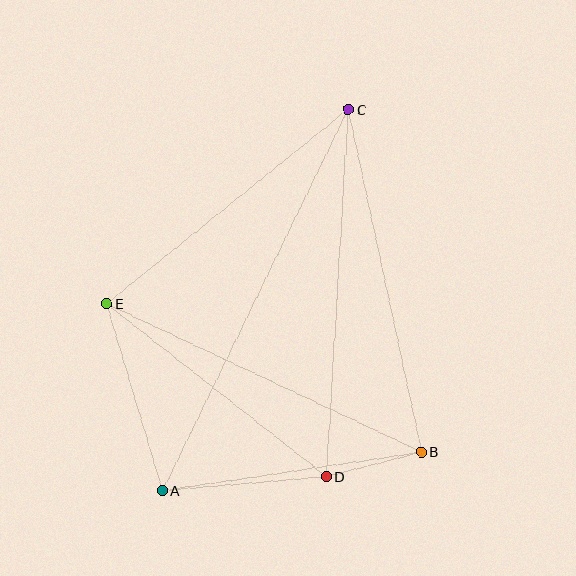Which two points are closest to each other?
Points B and D are closest to each other.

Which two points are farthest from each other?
Points A and C are farthest from each other.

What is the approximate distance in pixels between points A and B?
The distance between A and B is approximately 262 pixels.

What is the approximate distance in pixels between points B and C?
The distance between B and C is approximately 350 pixels.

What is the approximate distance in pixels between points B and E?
The distance between B and E is approximately 348 pixels.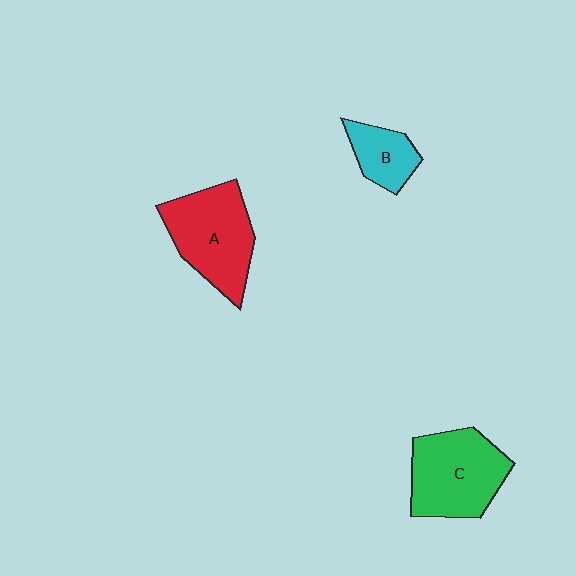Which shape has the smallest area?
Shape B (cyan).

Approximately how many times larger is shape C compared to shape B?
Approximately 2.1 times.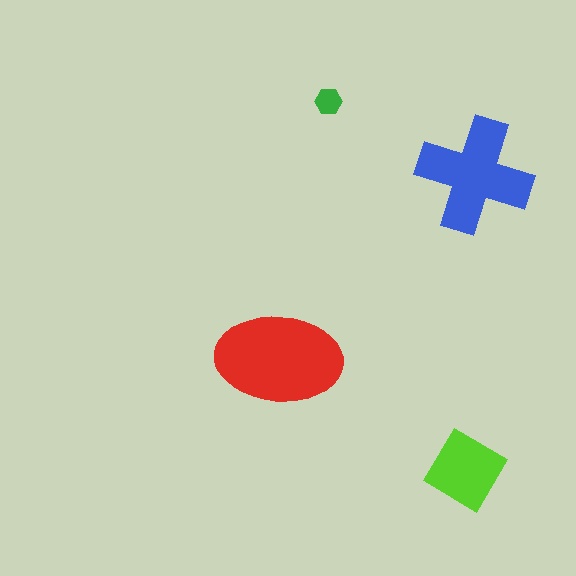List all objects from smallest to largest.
The green hexagon, the lime diamond, the blue cross, the red ellipse.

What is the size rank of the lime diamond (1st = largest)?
3rd.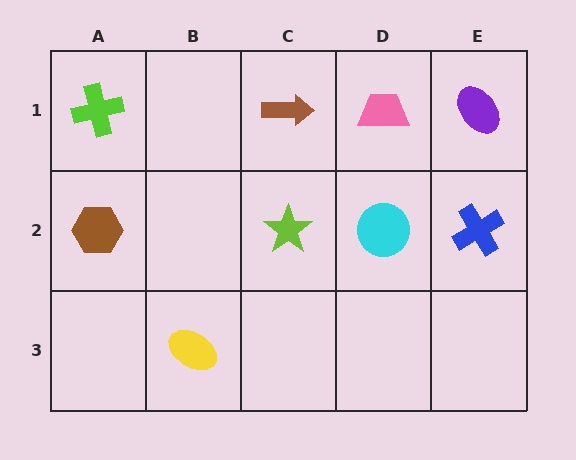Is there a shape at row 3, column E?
No, that cell is empty.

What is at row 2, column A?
A brown hexagon.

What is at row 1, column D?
A pink trapezoid.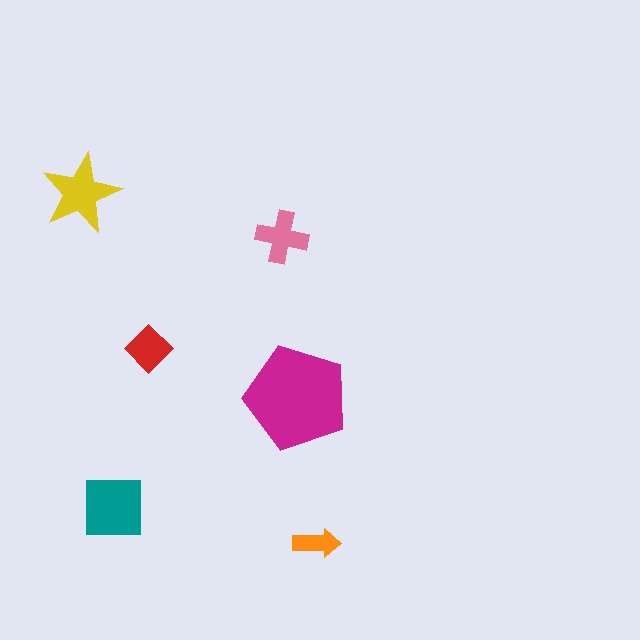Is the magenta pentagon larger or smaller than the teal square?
Larger.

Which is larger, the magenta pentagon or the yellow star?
The magenta pentagon.